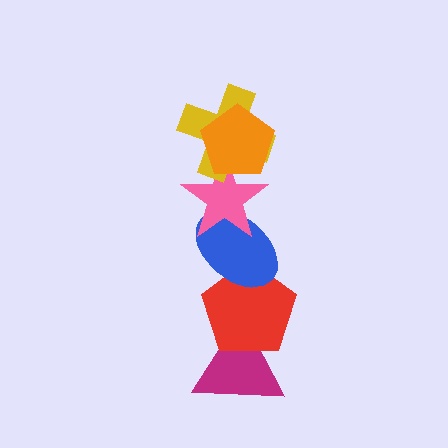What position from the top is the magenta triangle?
The magenta triangle is 6th from the top.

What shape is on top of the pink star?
The yellow cross is on top of the pink star.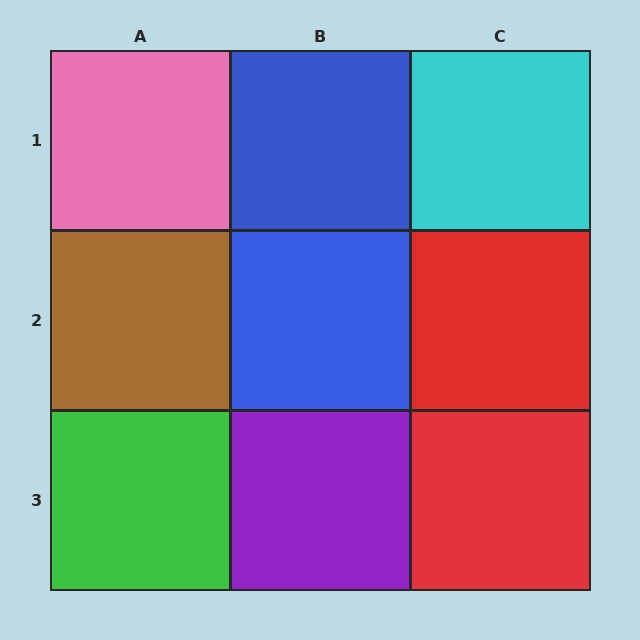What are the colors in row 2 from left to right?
Brown, blue, red.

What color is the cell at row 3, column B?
Purple.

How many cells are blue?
2 cells are blue.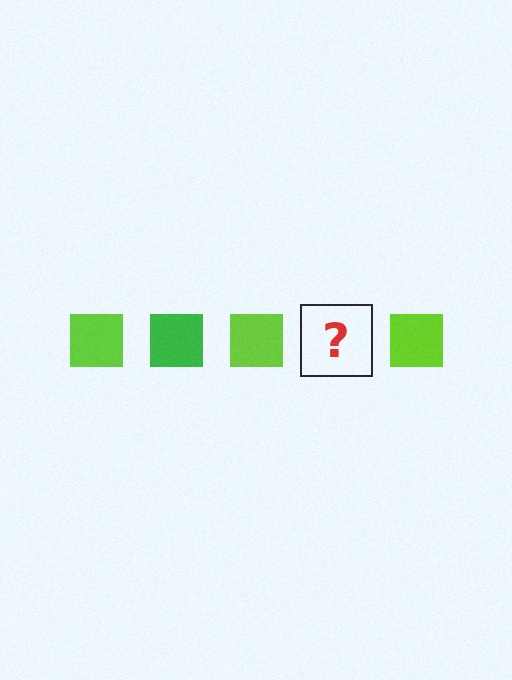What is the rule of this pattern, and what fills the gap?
The rule is that the pattern cycles through lime, green squares. The gap should be filled with a green square.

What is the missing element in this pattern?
The missing element is a green square.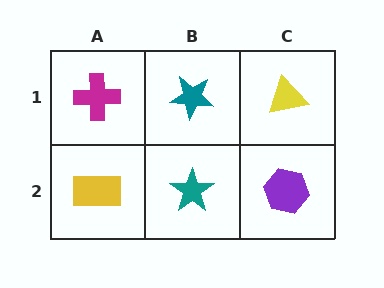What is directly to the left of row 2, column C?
A teal star.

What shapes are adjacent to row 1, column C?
A purple hexagon (row 2, column C), a teal star (row 1, column B).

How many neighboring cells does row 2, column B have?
3.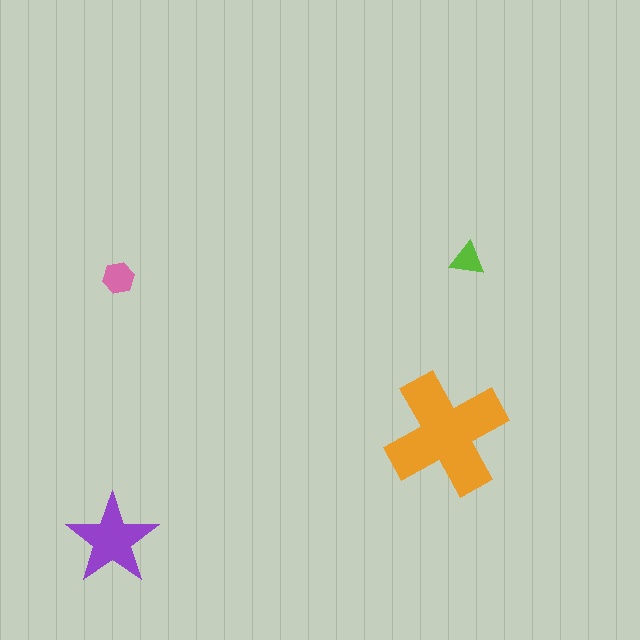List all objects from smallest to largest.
The lime triangle, the pink hexagon, the purple star, the orange cross.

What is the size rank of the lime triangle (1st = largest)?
4th.